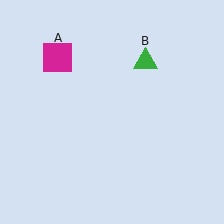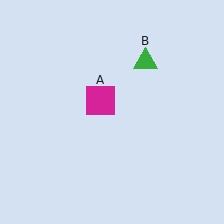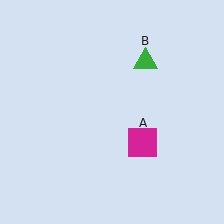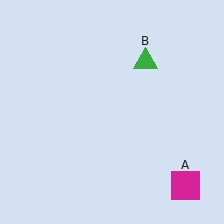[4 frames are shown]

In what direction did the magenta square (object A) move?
The magenta square (object A) moved down and to the right.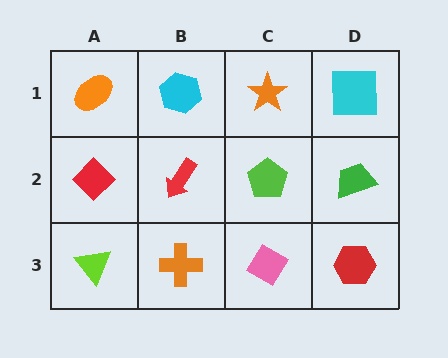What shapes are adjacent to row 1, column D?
A green trapezoid (row 2, column D), an orange star (row 1, column C).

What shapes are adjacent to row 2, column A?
An orange ellipse (row 1, column A), a lime triangle (row 3, column A), a red arrow (row 2, column B).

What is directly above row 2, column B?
A cyan hexagon.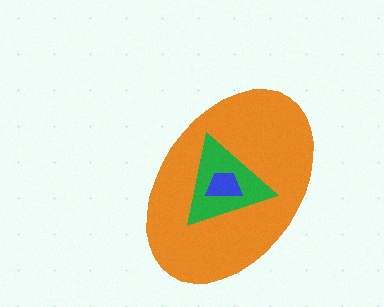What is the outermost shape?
The orange ellipse.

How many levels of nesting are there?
3.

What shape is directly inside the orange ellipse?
The green triangle.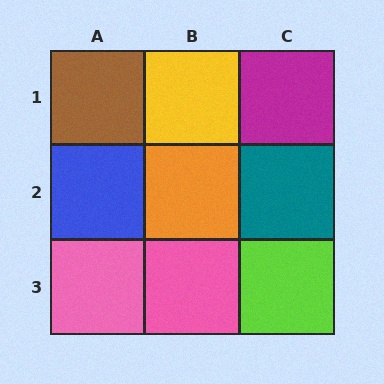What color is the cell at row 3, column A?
Pink.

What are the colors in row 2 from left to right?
Blue, orange, teal.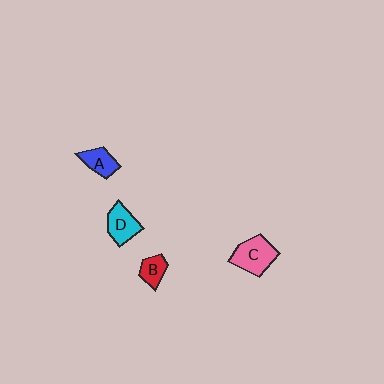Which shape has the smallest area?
Shape B (red).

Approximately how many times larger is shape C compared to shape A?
Approximately 1.6 times.